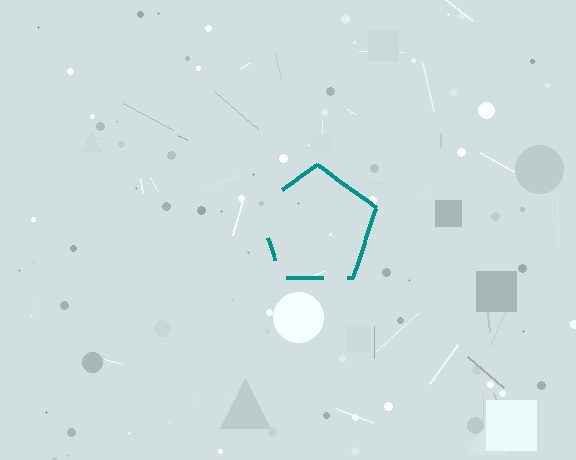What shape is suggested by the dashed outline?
The dashed outline suggests a pentagon.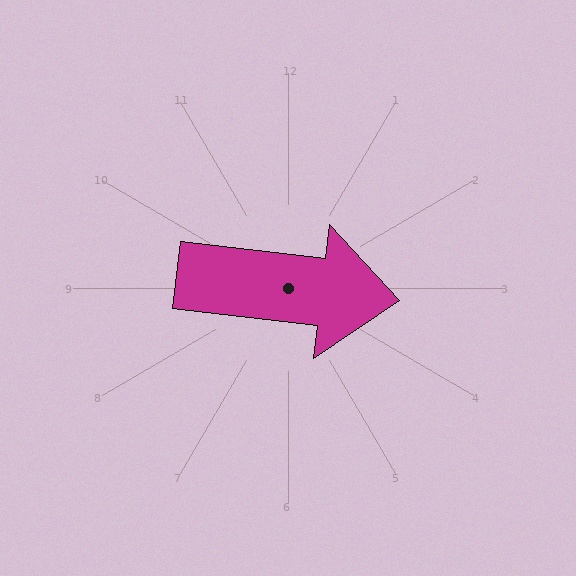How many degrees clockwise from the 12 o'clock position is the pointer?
Approximately 96 degrees.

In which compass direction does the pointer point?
East.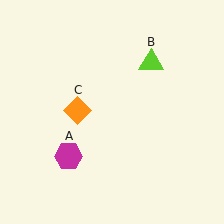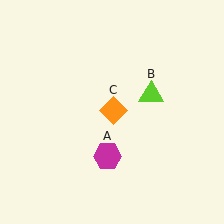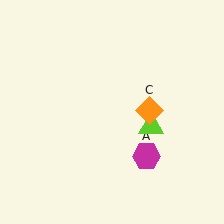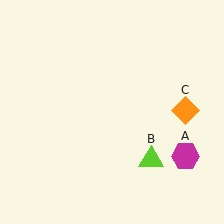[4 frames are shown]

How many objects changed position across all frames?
3 objects changed position: magenta hexagon (object A), lime triangle (object B), orange diamond (object C).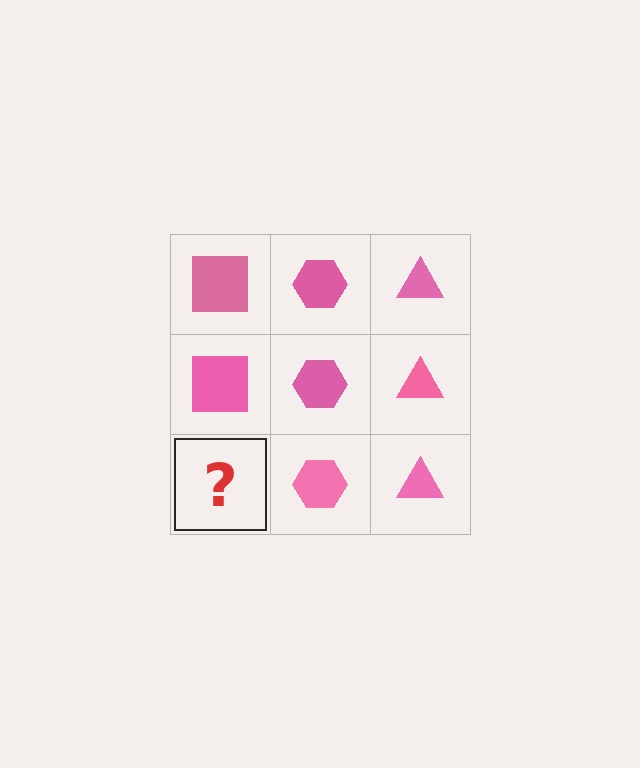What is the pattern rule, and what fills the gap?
The rule is that each column has a consistent shape. The gap should be filled with a pink square.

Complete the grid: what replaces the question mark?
The question mark should be replaced with a pink square.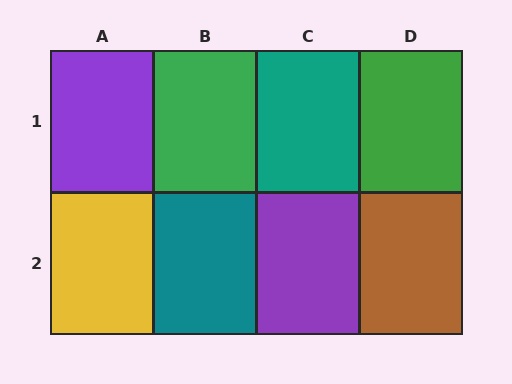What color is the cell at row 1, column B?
Green.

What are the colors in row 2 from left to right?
Yellow, teal, purple, brown.